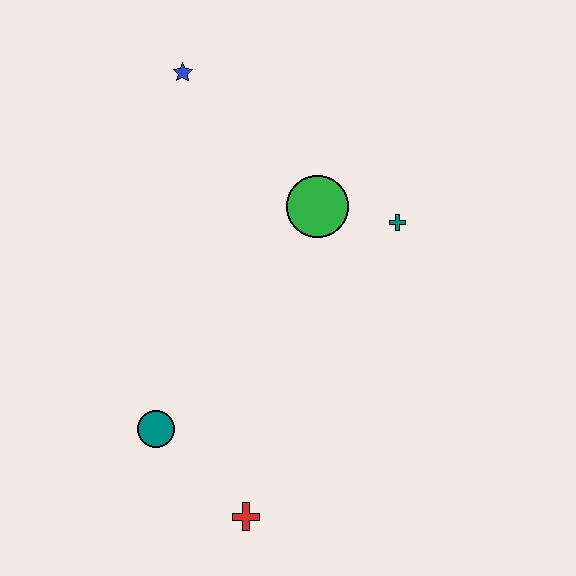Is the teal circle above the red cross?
Yes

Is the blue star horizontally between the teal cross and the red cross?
No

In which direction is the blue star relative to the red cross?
The blue star is above the red cross.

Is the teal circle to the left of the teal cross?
Yes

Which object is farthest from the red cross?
The blue star is farthest from the red cross.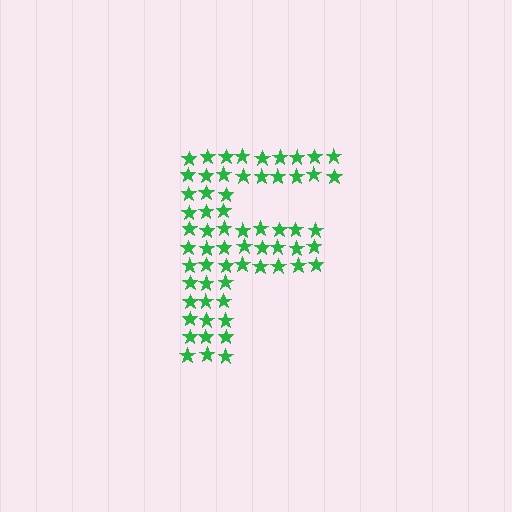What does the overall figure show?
The overall figure shows the letter F.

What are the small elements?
The small elements are stars.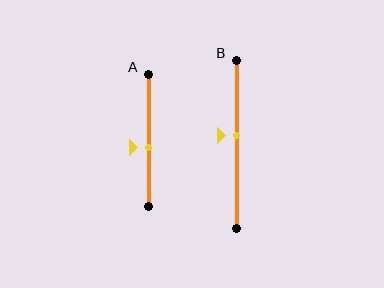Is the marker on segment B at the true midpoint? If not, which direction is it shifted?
No, the marker on segment B is shifted upward by about 5% of the segment length.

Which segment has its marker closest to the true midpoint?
Segment B has its marker closest to the true midpoint.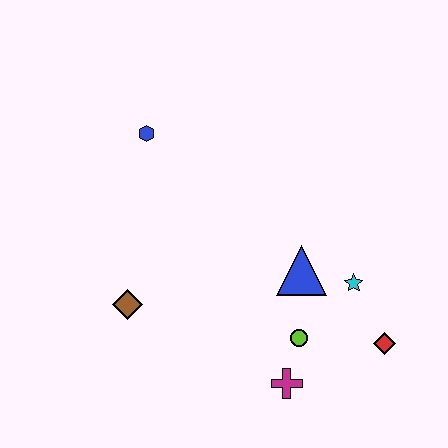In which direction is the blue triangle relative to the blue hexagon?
The blue triangle is to the right of the blue hexagon.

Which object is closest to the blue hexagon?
The brown diamond is closest to the blue hexagon.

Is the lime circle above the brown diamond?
No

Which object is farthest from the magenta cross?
The blue hexagon is farthest from the magenta cross.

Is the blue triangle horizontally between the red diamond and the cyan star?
No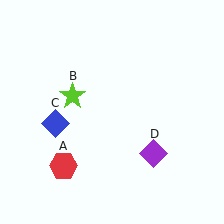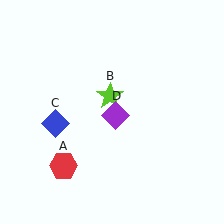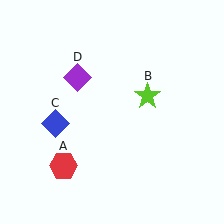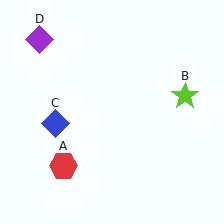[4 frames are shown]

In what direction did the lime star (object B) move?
The lime star (object B) moved right.